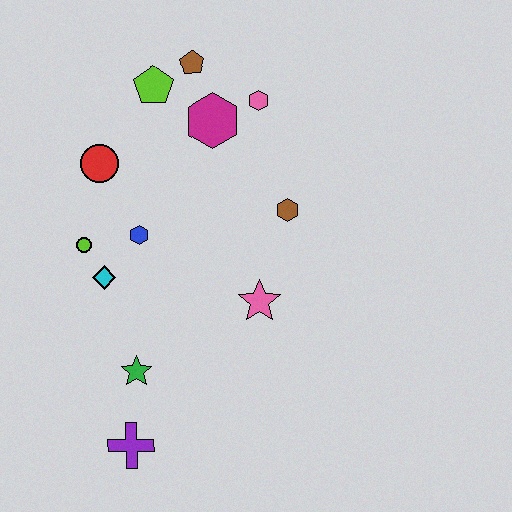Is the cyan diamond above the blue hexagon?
No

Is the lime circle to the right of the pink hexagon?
No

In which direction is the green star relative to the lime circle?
The green star is below the lime circle.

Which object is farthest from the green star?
The brown pentagon is farthest from the green star.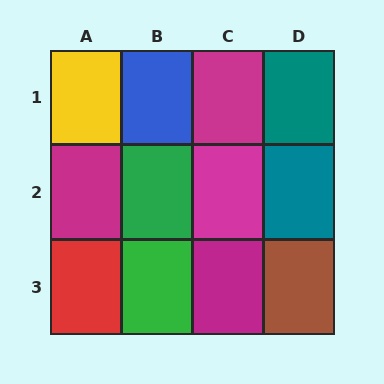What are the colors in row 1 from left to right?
Yellow, blue, magenta, teal.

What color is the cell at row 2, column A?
Magenta.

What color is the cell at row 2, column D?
Teal.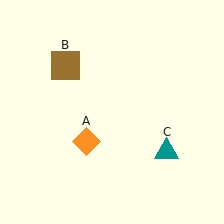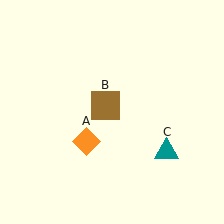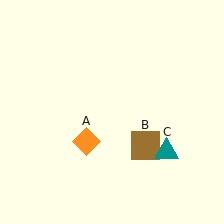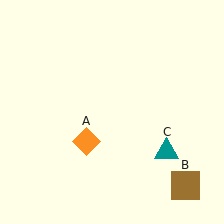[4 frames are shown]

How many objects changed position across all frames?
1 object changed position: brown square (object B).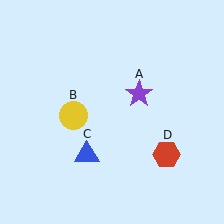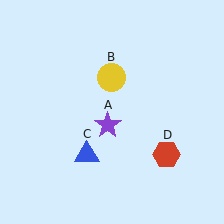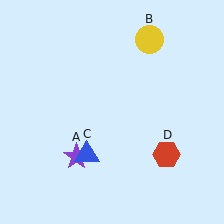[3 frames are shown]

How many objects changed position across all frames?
2 objects changed position: purple star (object A), yellow circle (object B).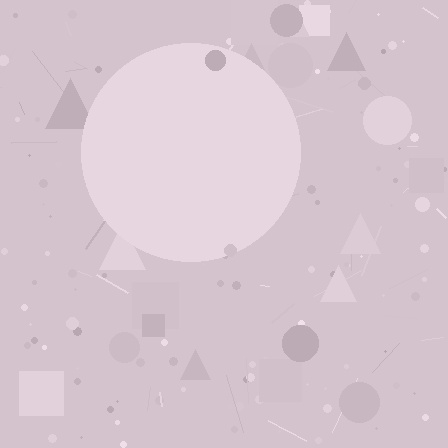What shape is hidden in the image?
A circle is hidden in the image.